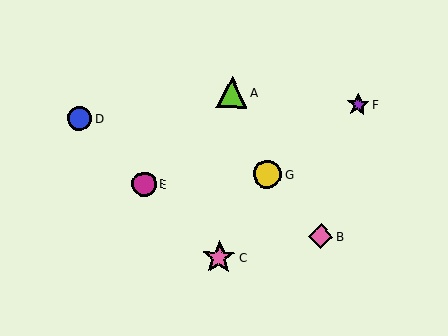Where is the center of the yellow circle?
The center of the yellow circle is at (267, 174).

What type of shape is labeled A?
Shape A is a lime triangle.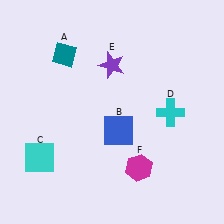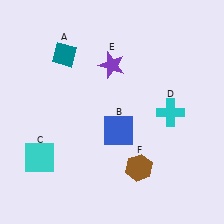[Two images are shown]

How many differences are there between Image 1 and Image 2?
There is 1 difference between the two images.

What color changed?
The hexagon (F) changed from magenta in Image 1 to brown in Image 2.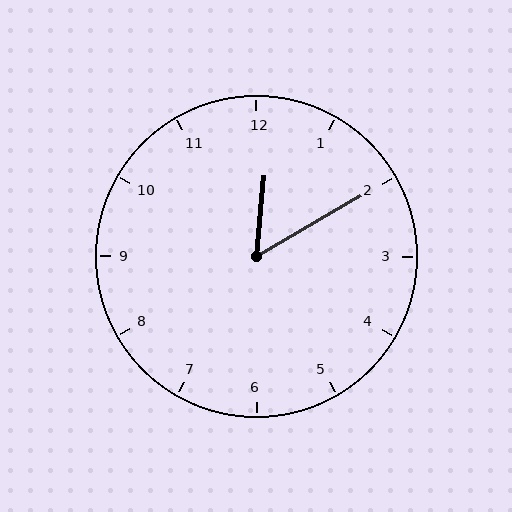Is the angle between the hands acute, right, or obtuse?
It is acute.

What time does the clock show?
12:10.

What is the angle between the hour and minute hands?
Approximately 55 degrees.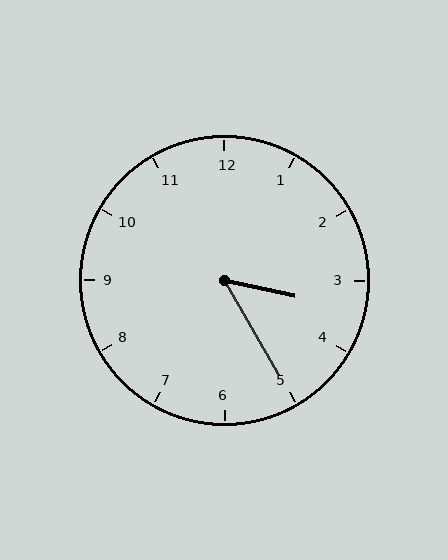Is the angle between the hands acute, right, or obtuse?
It is acute.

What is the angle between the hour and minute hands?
Approximately 48 degrees.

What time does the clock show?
3:25.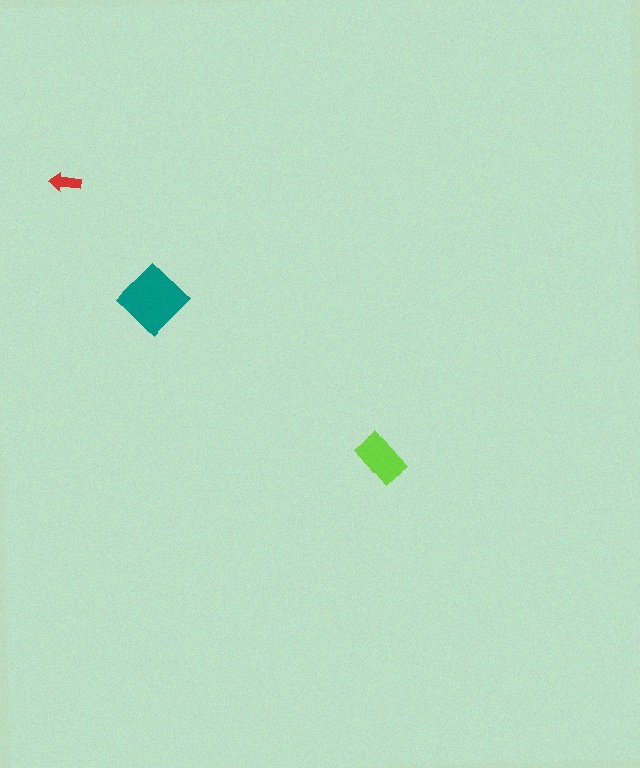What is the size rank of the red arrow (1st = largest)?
3rd.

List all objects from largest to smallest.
The teal diamond, the lime rectangle, the red arrow.